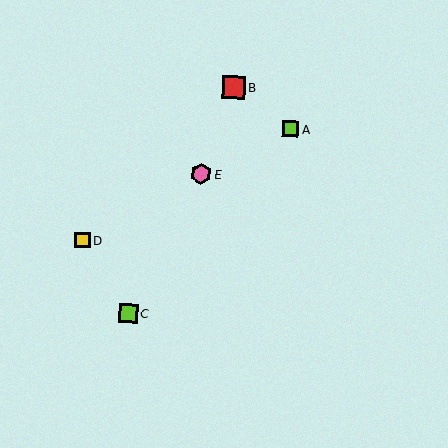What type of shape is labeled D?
Shape D is a yellow square.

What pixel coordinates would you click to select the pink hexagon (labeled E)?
Click at (201, 174) to select the pink hexagon E.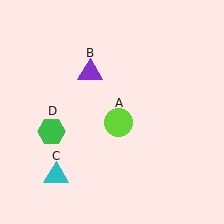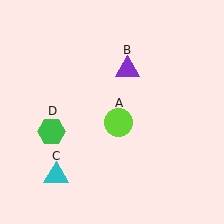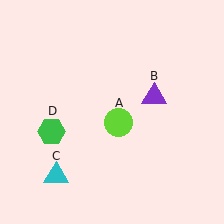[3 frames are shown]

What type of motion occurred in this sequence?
The purple triangle (object B) rotated clockwise around the center of the scene.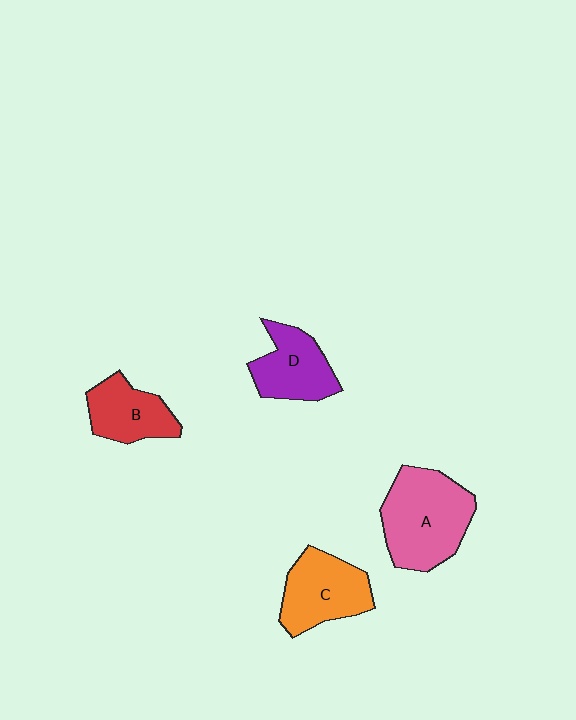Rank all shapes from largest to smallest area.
From largest to smallest: A (pink), C (orange), D (purple), B (red).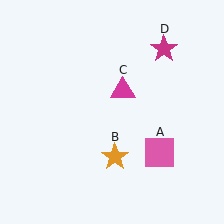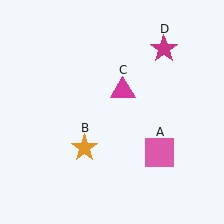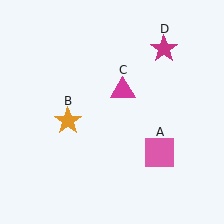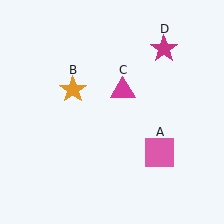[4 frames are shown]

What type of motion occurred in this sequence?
The orange star (object B) rotated clockwise around the center of the scene.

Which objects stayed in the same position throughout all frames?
Pink square (object A) and magenta triangle (object C) and magenta star (object D) remained stationary.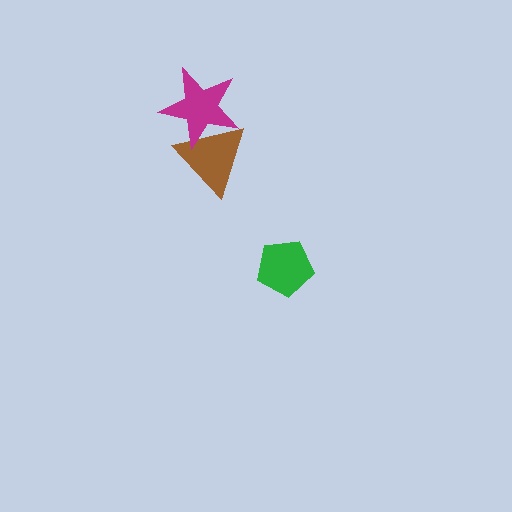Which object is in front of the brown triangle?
The magenta star is in front of the brown triangle.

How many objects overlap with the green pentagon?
0 objects overlap with the green pentagon.